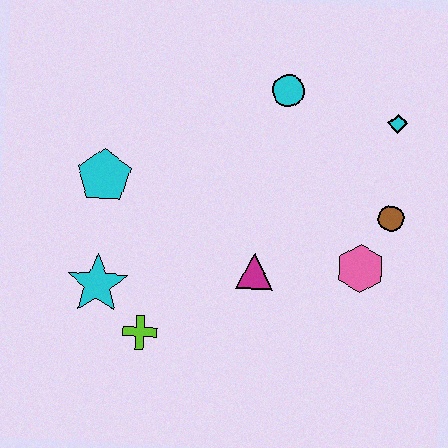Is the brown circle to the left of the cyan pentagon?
No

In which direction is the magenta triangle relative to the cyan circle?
The magenta triangle is below the cyan circle.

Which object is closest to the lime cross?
The cyan star is closest to the lime cross.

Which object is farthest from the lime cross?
The cyan diamond is farthest from the lime cross.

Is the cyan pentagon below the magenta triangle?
No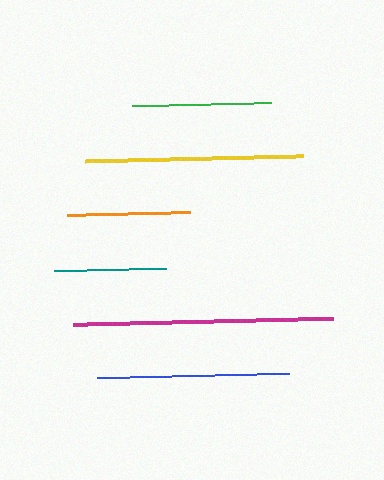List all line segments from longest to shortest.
From longest to shortest: magenta, yellow, blue, green, orange, teal.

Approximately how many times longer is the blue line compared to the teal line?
The blue line is approximately 1.7 times the length of the teal line.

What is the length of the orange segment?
The orange segment is approximately 122 pixels long.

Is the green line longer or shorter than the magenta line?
The magenta line is longer than the green line.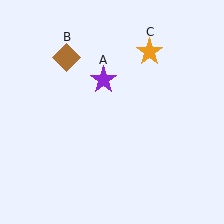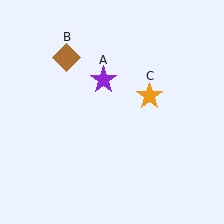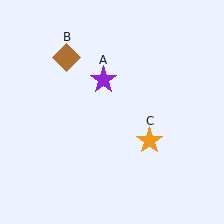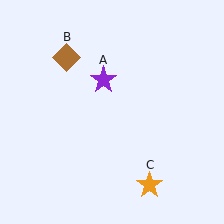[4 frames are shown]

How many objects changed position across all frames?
1 object changed position: orange star (object C).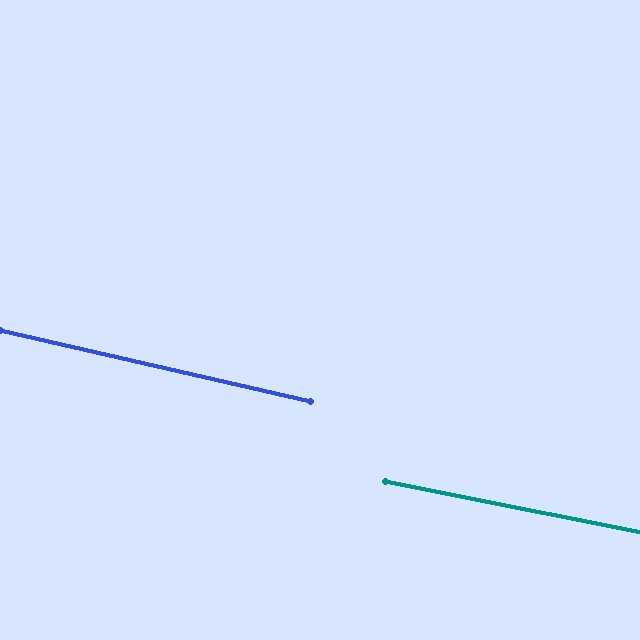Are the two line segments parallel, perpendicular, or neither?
Parallel — their directions differ by only 1.6°.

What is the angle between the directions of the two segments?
Approximately 2 degrees.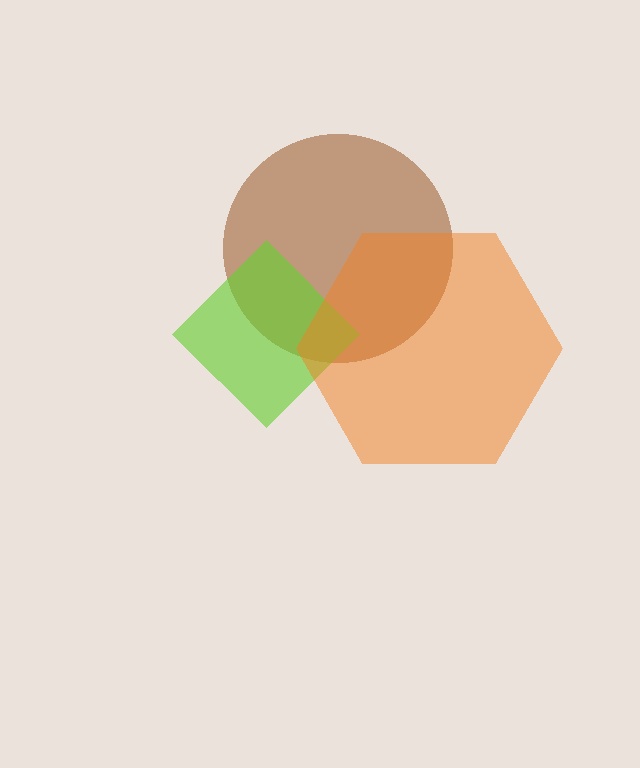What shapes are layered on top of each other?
The layered shapes are: a brown circle, a lime diamond, an orange hexagon.